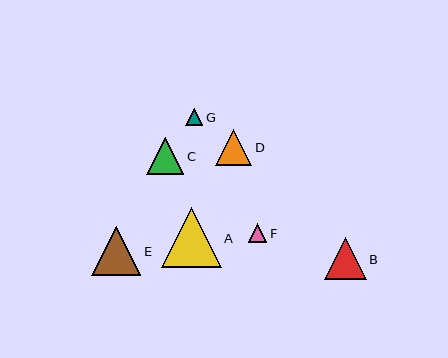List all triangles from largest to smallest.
From largest to smallest: A, E, B, C, D, F, G.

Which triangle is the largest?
Triangle A is the largest with a size of approximately 59 pixels.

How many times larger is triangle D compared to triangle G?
Triangle D is approximately 2.1 times the size of triangle G.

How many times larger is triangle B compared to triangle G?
Triangle B is approximately 2.4 times the size of triangle G.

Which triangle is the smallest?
Triangle G is the smallest with a size of approximately 17 pixels.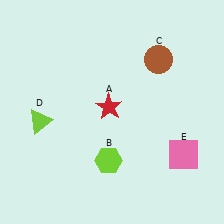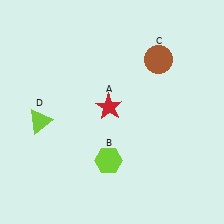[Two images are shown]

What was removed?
The pink square (E) was removed in Image 2.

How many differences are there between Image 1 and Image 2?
There is 1 difference between the two images.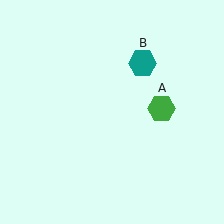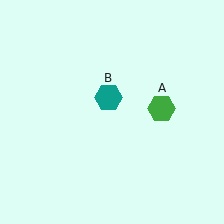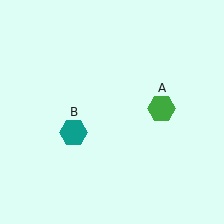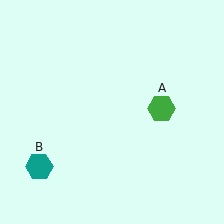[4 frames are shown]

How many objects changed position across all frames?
1 object changed position: teal hexagon (object B).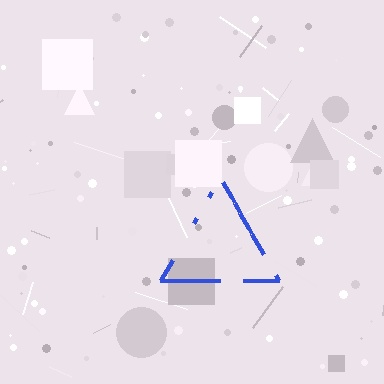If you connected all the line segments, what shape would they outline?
They would outline a triangle.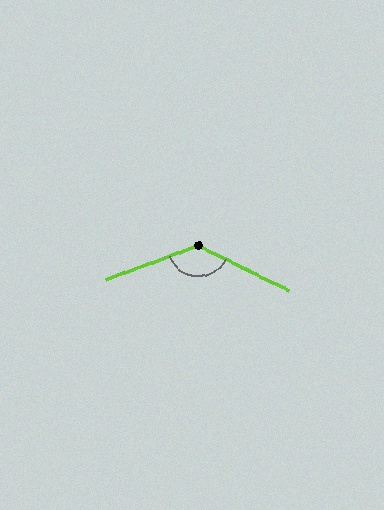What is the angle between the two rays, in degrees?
Approximately 132 degrees.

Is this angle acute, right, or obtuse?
It is obtuse.